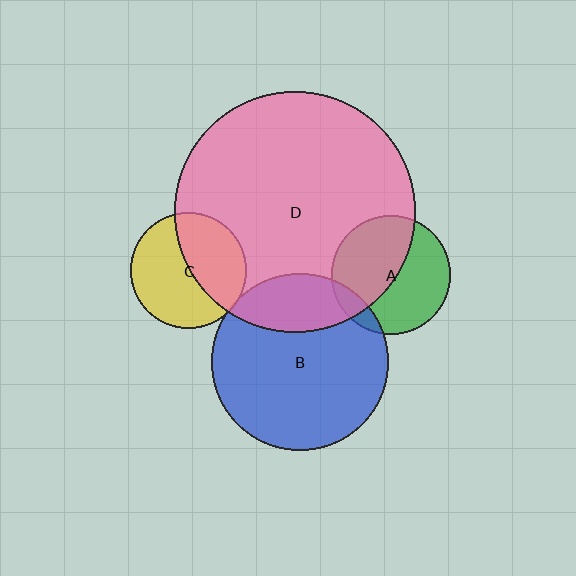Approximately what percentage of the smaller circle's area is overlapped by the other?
Approximately 45%.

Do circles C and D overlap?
Yes.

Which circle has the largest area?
Circle D (pink).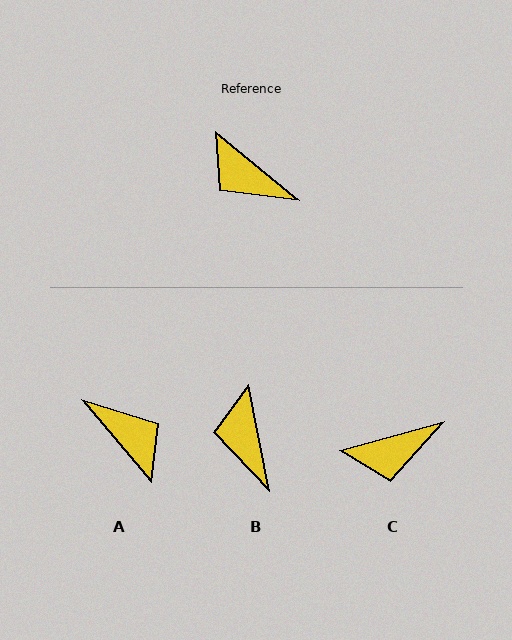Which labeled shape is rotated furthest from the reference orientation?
A, about 170 degrees away.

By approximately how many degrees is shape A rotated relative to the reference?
Approximately 170 degrees counter-clockwise.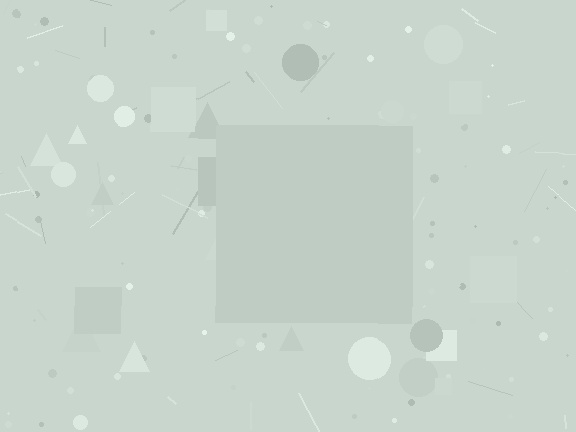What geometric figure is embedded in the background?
A square is embedded in the background.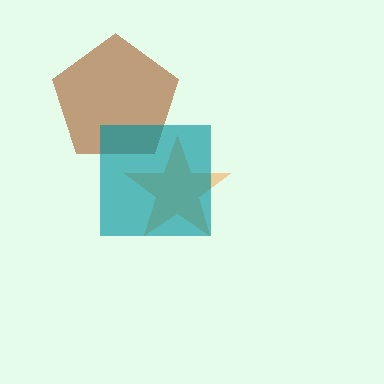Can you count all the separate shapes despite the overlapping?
Yes, there are 3 separate shapes.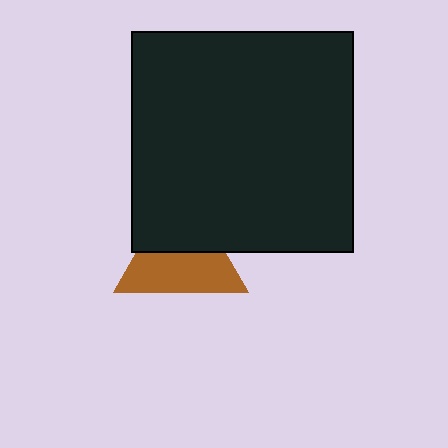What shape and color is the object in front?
The object in front is a black square.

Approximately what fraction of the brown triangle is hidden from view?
Roughly 44% of the brown triangle is hidden behind the black square.